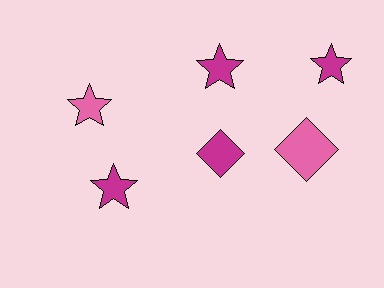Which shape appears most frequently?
Star, with 4 objects.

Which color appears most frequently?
Magenta, with 4 objects.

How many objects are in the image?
There are 6 objects.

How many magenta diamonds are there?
There is 1 magenta diamond.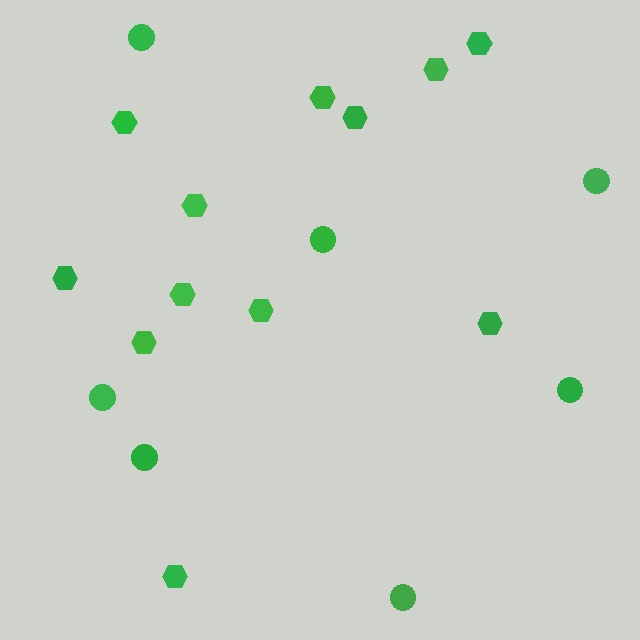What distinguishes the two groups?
There are 2 groups: one group of hexagons (12) and one group of circles (7).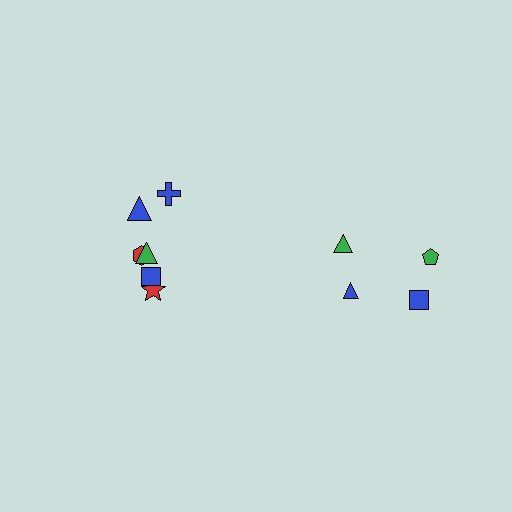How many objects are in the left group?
There are 6 objects.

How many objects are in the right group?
There are 4 objects.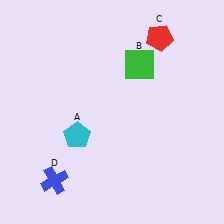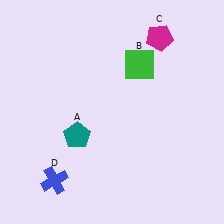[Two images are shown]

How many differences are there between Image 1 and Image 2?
There are 2 differences between the two images.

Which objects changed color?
A changed from cyan to teal. C changed from red to magenta.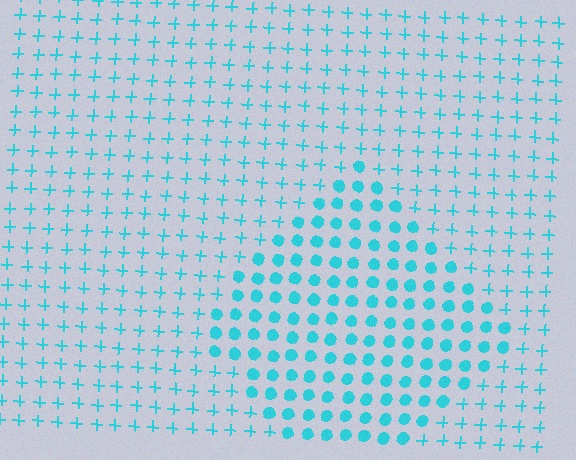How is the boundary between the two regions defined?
The boundary is defined by a change in element shape: circles inside vs. plus signs outside. All elements share the same color and spacing.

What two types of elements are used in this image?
The image uses circles inside the diamond region and plus signs outside it.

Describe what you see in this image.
The image is filled with small cyan elements arranged in a uniform grid. A diamond-shaped region contains circles, while the surrounding area contains plus signs. The boundary is defined purely by the change in element shape.